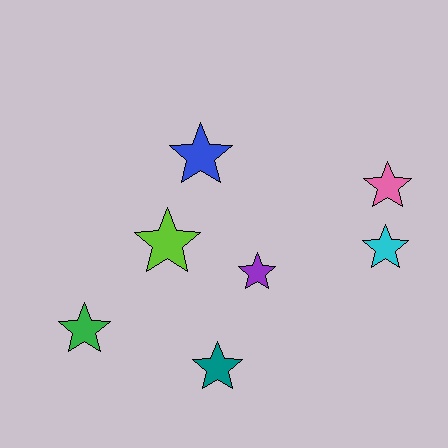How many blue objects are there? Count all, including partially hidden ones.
There is 1 blue object.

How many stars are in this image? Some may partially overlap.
There are 7 stars.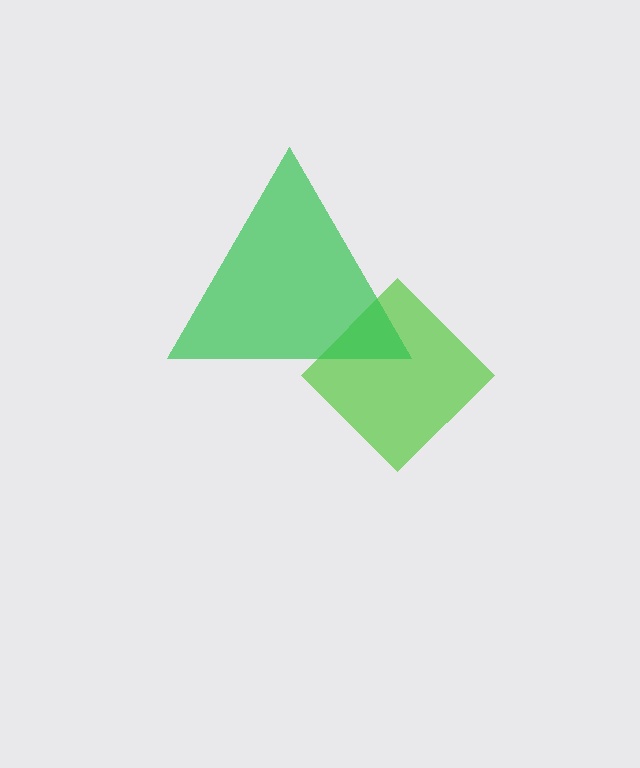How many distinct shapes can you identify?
There are 2 distinct shapes: a lime diamond, a green triangle.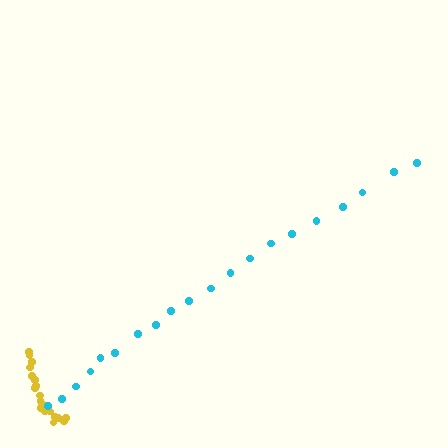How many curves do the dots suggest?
There are 2 distinct paths.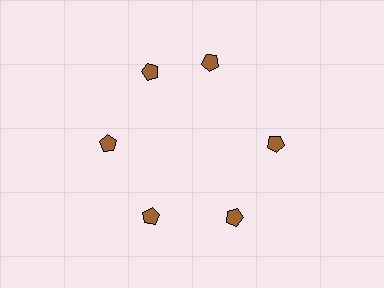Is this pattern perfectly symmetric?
No. The 6 brown pentagons are arranged in a ring, but one element near the 1 o'clock position is rotated out of alignment along the ring, breaking the 6-fold rotational symmetry.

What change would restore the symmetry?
The symmetry would be restored by rotating it back into even spacing with its neighbors so that all 6 pentagons sit at equal angles and equal distance from the center.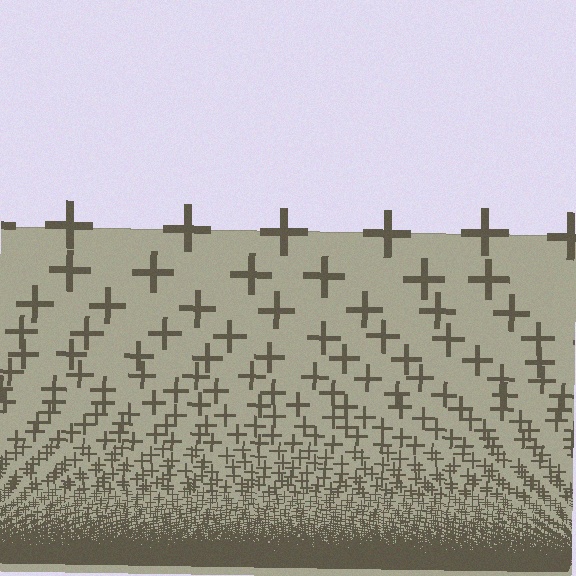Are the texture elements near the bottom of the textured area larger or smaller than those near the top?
Smaller. The gradient is inverted — elements near the bottom are smaller and denser.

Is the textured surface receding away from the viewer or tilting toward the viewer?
The surface appears to tilt toward the viewer. Texture elements get larger and sparser toward the top.